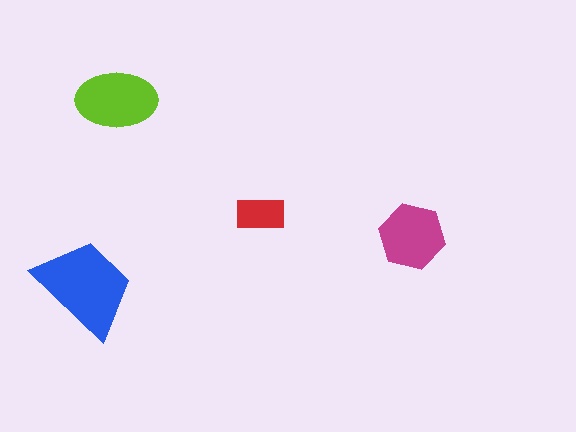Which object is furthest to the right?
The magenta hexagon is rightmost.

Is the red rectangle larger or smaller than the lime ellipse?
Smaller.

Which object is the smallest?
The red rectangle.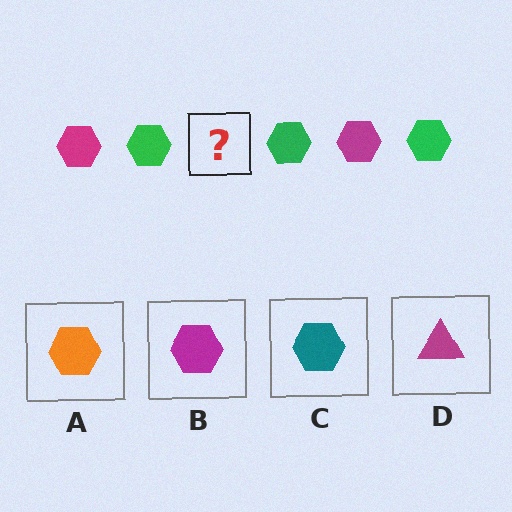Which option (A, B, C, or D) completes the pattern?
B.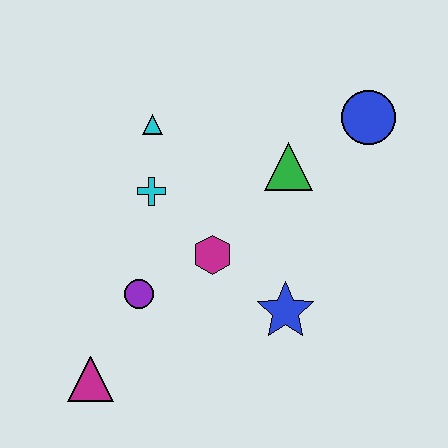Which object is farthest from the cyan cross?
The blue circle is farthest from the cyan cross.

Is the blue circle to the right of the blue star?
Yes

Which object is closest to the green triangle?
The blue circle is closest to the green triangle.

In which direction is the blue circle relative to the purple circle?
The blue circle is to the right of the purple circle.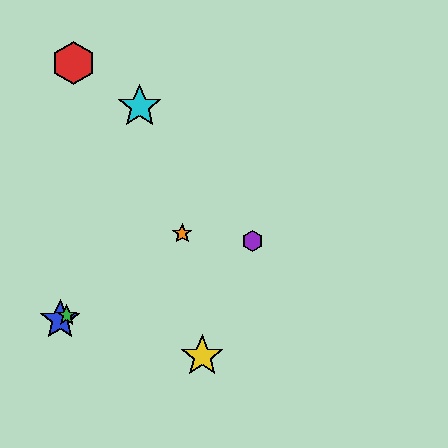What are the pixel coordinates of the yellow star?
The yellow star is at (202, 356).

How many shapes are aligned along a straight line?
3 shapes (the blue star, the green star, the orange star) are aligned along a straight line.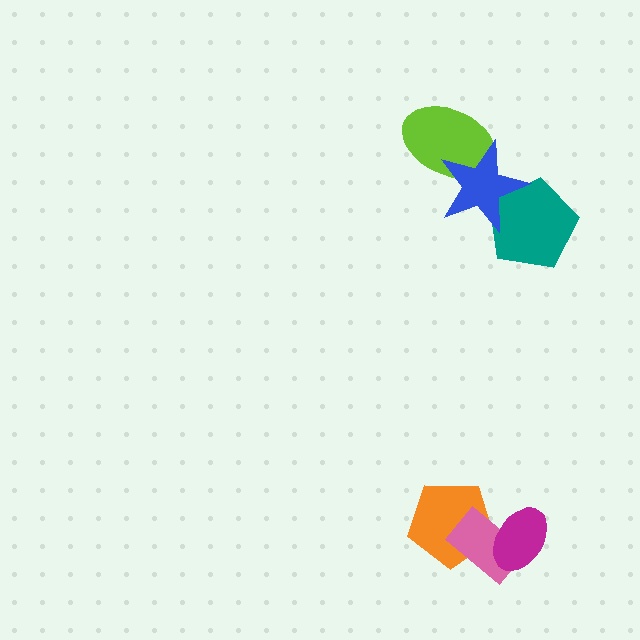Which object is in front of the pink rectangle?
The magenta ellipse is in front of the pink rectangle.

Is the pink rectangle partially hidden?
Yes, it is partially covered by another shape.